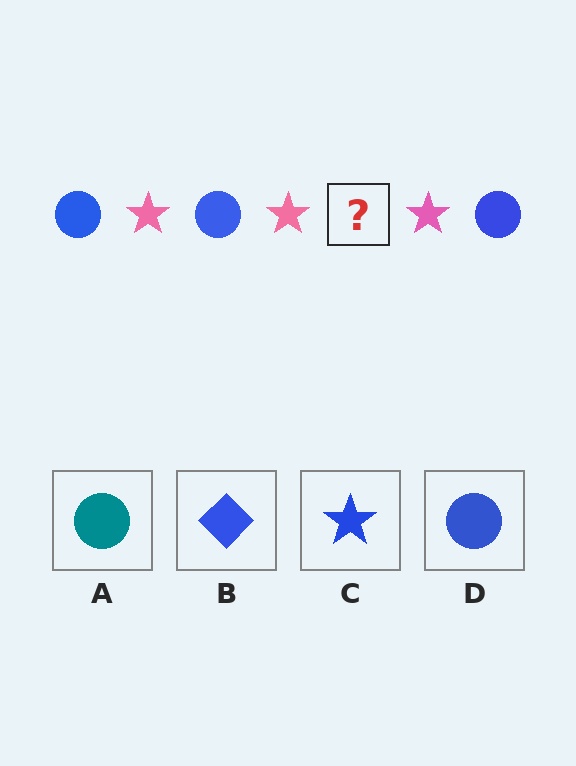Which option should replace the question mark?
Option D.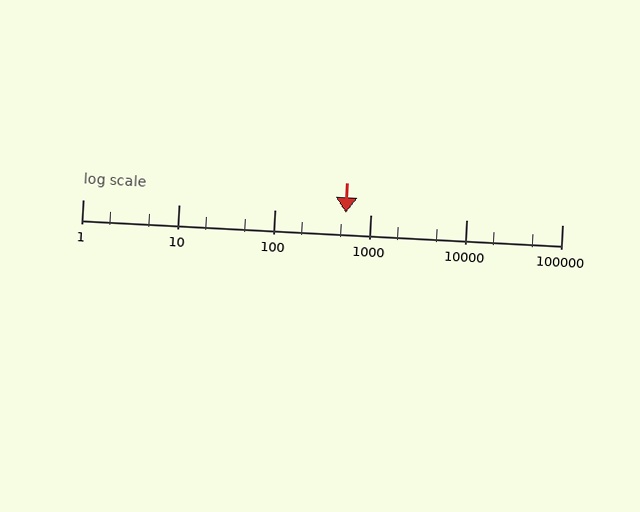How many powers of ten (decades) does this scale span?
The scale spans 5 decades, from 1 to 100000.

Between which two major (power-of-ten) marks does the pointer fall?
The pointer is between 100 and 1000.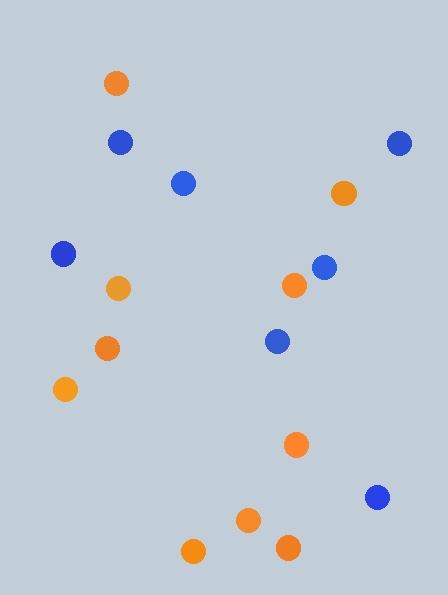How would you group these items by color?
There are 2 groups: one group of orange circles (10) and one group of blue circles (7).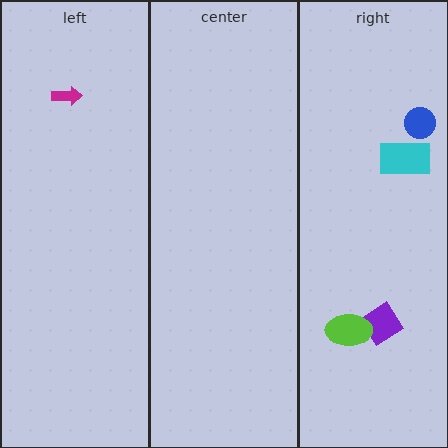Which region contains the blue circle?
The right region.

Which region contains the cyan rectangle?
The right region.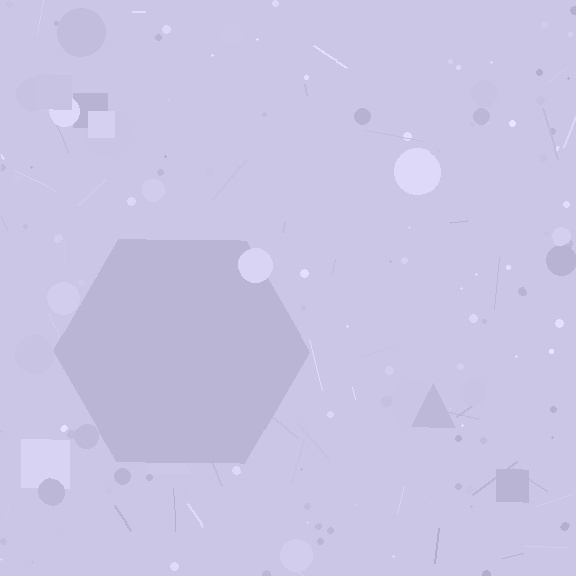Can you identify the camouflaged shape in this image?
The camouflaged shape is a hexagon.